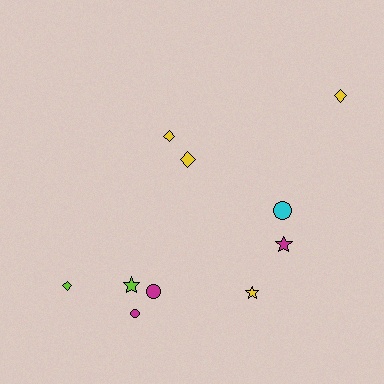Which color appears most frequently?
Yellow, with 4 objects.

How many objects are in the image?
There are 10 objects.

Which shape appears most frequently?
Diamond, with 4 objects.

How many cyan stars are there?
There are no cyan stars.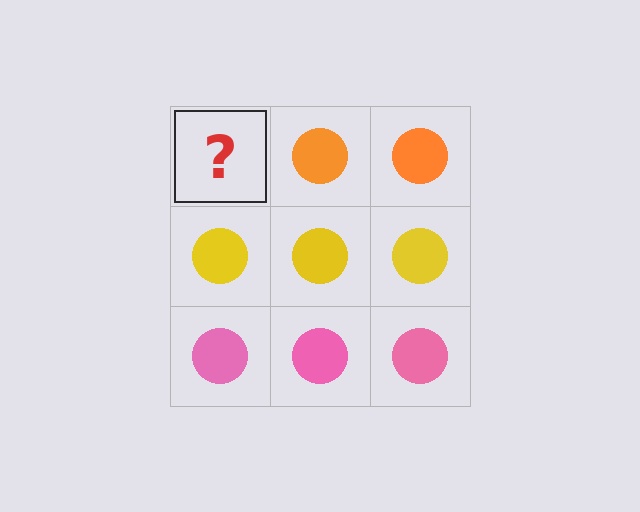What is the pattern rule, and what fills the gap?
The rule is that each row has a consistent color. The gap should be filled with an orange circle.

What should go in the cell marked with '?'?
The missing cell should contain an orange circle.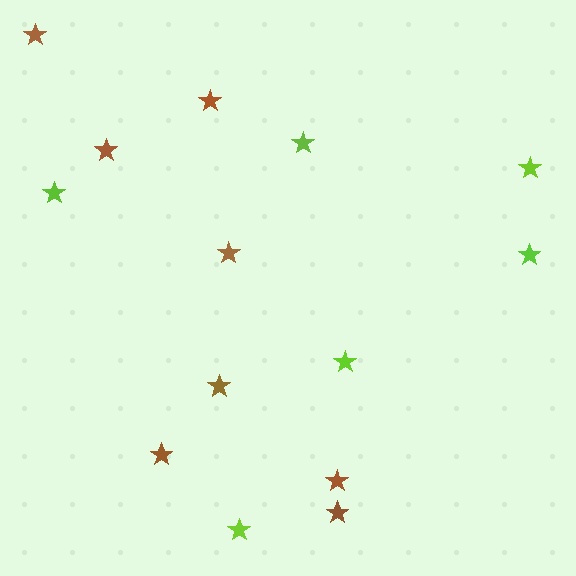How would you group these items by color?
There are 2 groups: one group of brown stars (8) and one group of lime stars (6).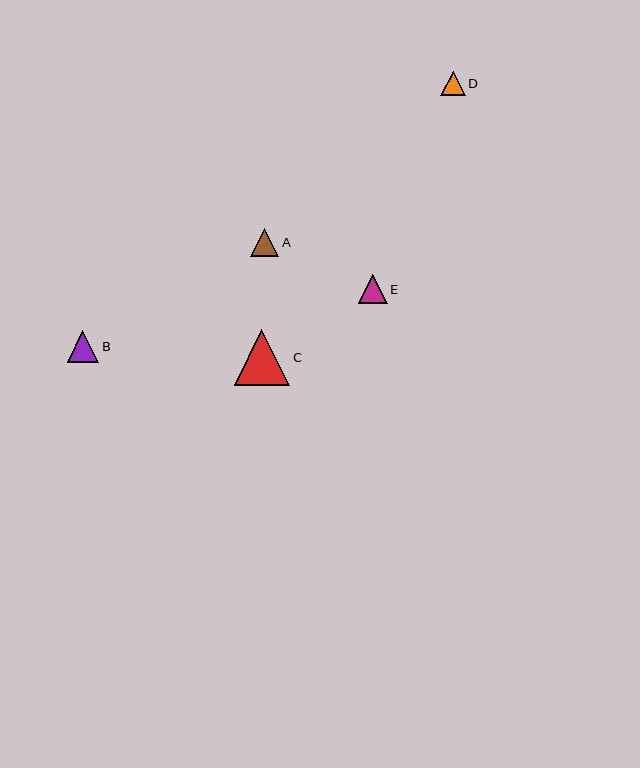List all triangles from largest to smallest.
From largest to smallest: C, B, E, A, D.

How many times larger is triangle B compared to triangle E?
Triangle B is approximately 1.1 times the size of triangle E.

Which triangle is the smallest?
Triangle D is the smallest with a size of approximately 24 pixels.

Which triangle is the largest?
Triangle C is the largest with a size of approximately 55 pixels.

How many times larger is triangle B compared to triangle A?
Triangle B is approximately 1.1 times the size of triangle A.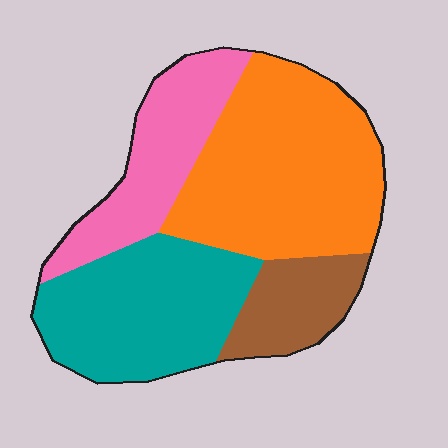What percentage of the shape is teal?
Teal takes up between a quarter and a half of the shape.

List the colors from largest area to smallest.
From largest to smallest: orange, teal, pink, brown.